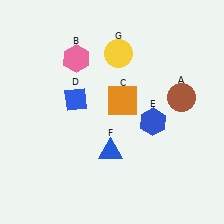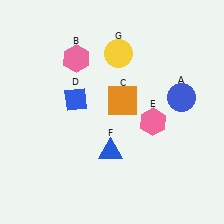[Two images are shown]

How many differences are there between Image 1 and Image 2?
There are 2 differences between the two images.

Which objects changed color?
A changed from brown to blue. E changed from blue to pink.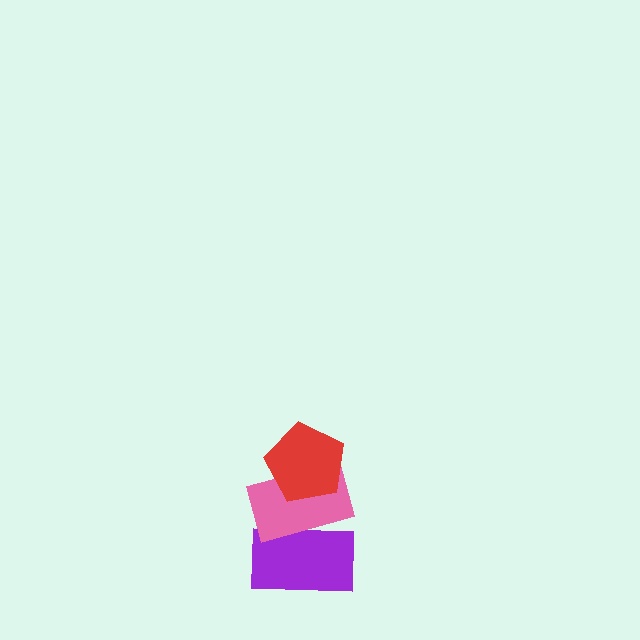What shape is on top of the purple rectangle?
The pink rectangle is on top of the purple rectangle.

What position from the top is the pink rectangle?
The pink rectangle is 2nd from the top.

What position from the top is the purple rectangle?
The purple rectangle is 3rd from the top.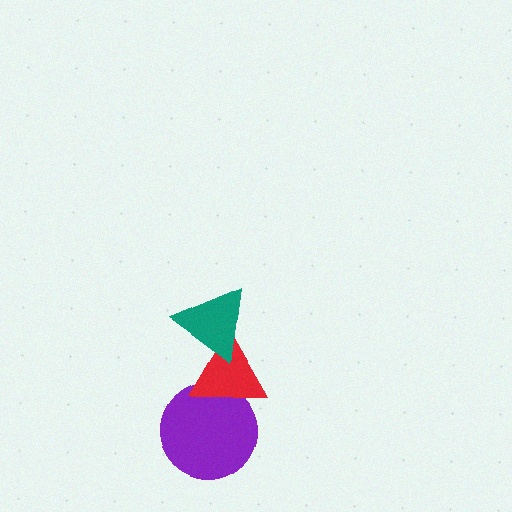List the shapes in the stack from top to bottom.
From top to bottom: the teal triangle, the red triangle, the purple circle.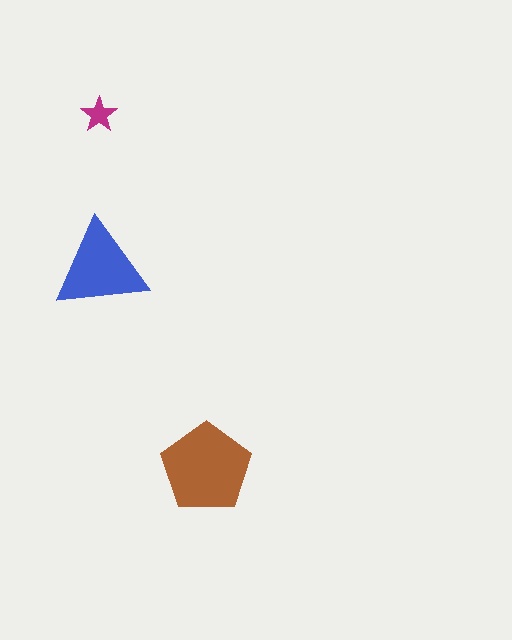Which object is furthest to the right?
The brown pentagon is rightmost.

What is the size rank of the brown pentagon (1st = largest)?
1st.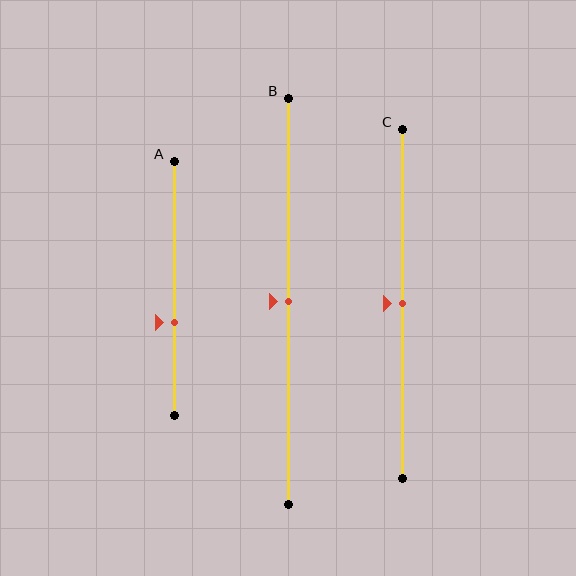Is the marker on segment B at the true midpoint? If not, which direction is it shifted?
Yes, the marker on segment B is at the true midpoint.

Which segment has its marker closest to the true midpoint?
Segment B has its marker closest to the true midpoint.